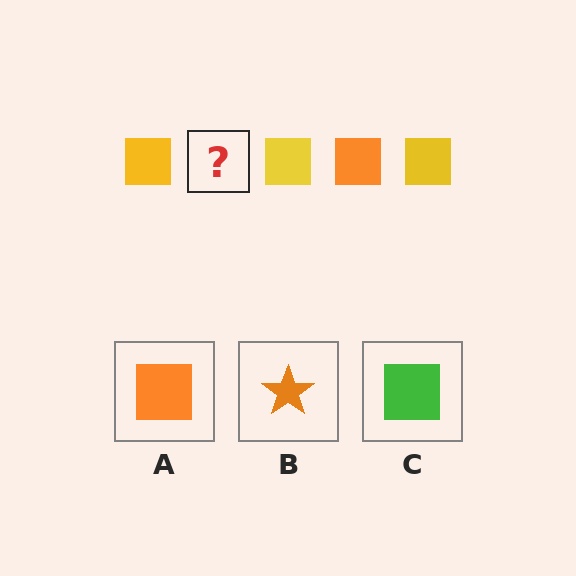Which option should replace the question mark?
Option A.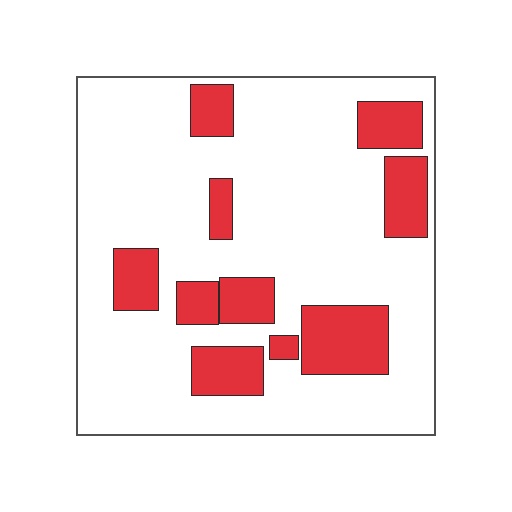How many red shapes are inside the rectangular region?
10.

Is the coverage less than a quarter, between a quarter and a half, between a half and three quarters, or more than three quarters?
Less than a quarter.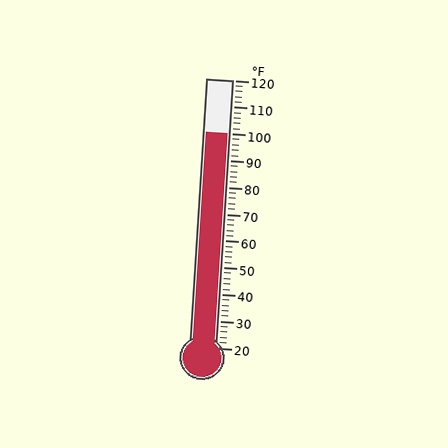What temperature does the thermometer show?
The thermometer shows approximately 100°F.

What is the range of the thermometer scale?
The thermometer scale ranges from 20°F to 120°F.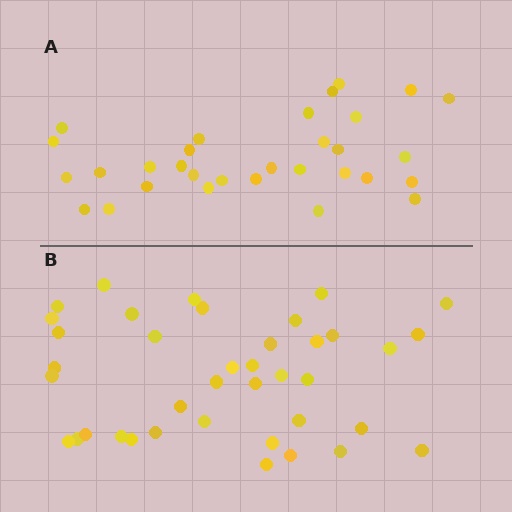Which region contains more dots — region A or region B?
Region B (the bottom region) has more dots.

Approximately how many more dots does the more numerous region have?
Region B has roughly 8 or so more dots than region A.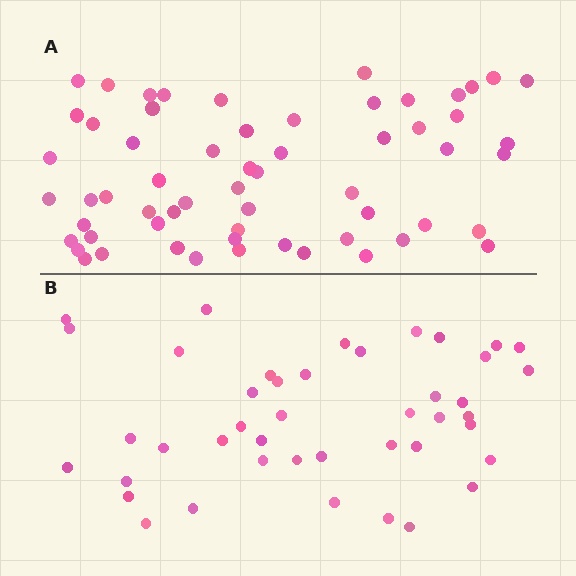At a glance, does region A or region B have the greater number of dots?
Region A (the top region) has more dots.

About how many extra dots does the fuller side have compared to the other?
Region A has approximately 15 more dots than region B.